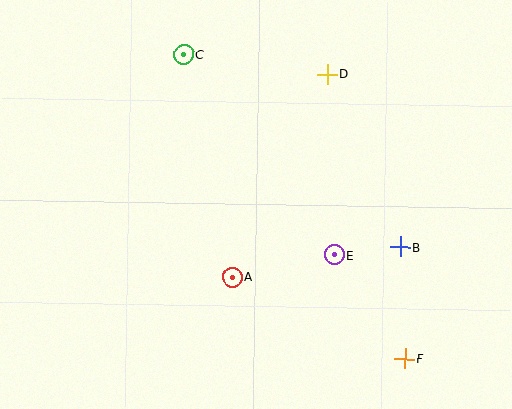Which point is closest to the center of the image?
Point A at (232, 277) is closest to the center.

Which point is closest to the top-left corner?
Point C is closest to the top-left corner.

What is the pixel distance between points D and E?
The distance between D and E is 181 pixels.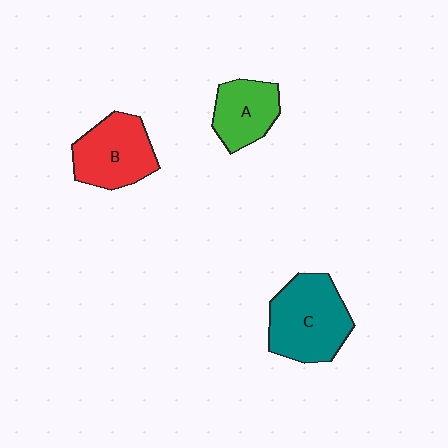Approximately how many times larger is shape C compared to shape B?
Approximately 1.2 times.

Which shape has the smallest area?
Shape A (green).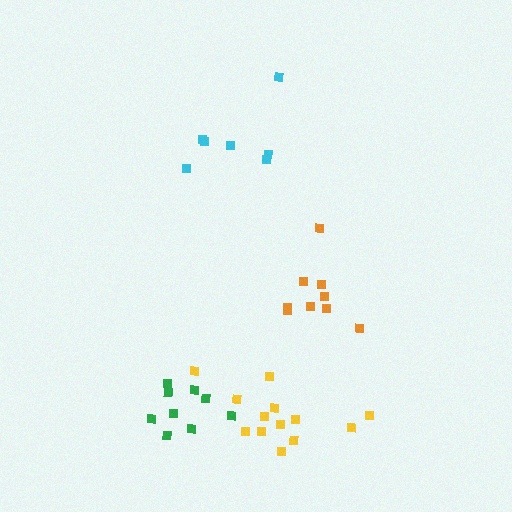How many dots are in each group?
Group 1: 13 dots, Group 2: 7 dots, Group 3: 9 dots, Group 4: 9 dots (38 total).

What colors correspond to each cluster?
The clusters are colored: yellow, cyan, orange, green.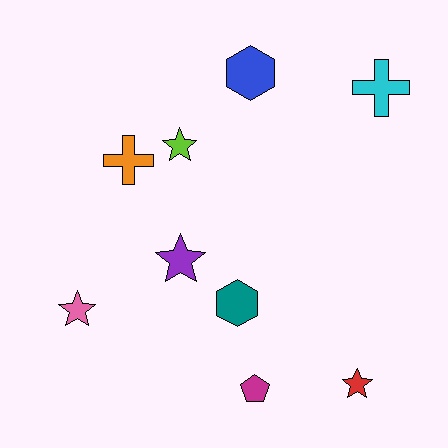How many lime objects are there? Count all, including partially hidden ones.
There is 1 lime object.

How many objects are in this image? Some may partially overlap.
There are 9 objects.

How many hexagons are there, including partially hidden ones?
There are 2 hexagons.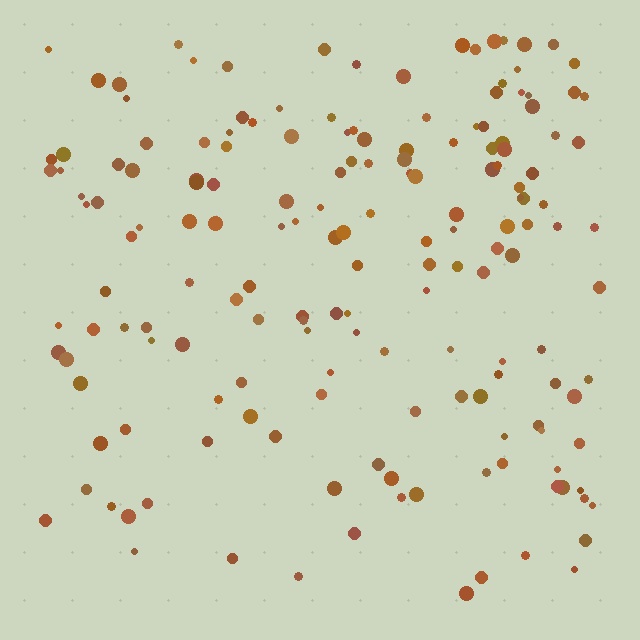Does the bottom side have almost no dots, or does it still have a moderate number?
Still a moderate number, just noticeably fewer than the top.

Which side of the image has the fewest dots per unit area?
The bottom.